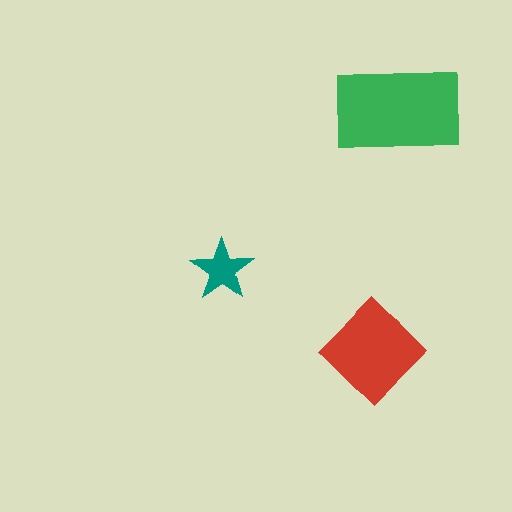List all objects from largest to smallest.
The green rectangle, the red diamond, the teal star.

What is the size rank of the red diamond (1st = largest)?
2nd.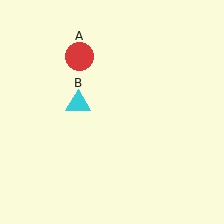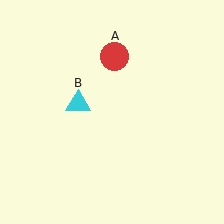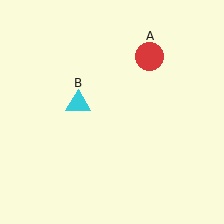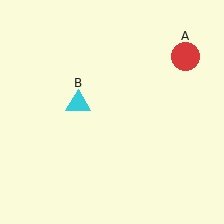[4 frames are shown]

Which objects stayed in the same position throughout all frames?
Cyan triangle (object B) remained stationary.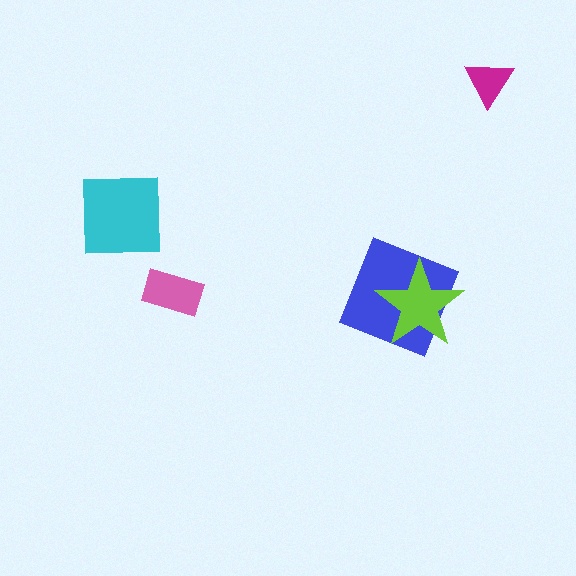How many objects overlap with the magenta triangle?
0 objects overlap with the magenta triangle.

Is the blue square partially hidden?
Yes, it is partially covered by another shape.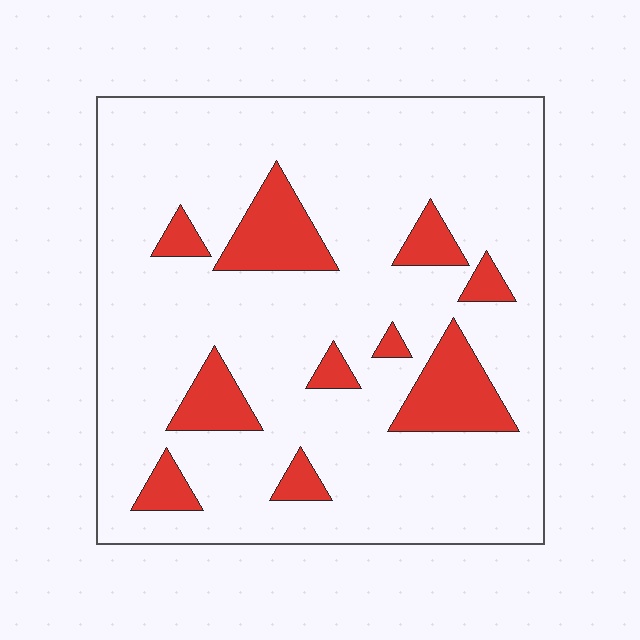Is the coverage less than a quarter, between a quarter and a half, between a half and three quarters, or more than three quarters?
Less than a quarter.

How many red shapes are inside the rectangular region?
10.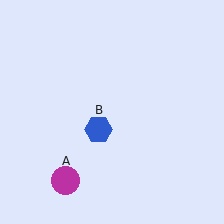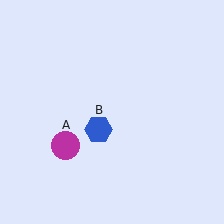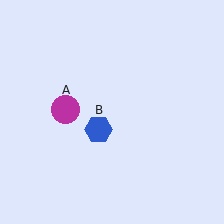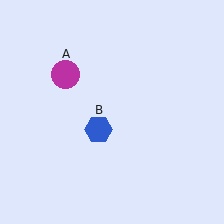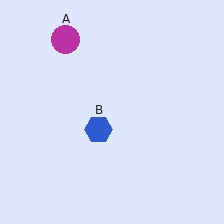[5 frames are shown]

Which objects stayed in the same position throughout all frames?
Blue hexagon (object B) remained stationary.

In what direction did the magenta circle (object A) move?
The magenta circle (object A) moved up.